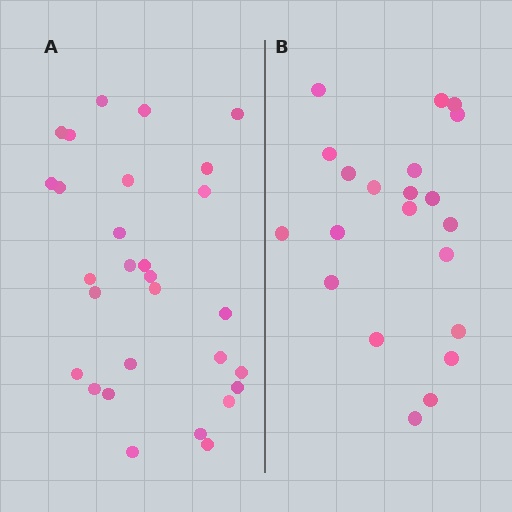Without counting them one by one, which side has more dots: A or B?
Region A (the left region) has more dots.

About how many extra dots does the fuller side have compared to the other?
Region A has roughly 8 or so more dots than region B.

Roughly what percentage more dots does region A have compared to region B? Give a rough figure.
About 40% more.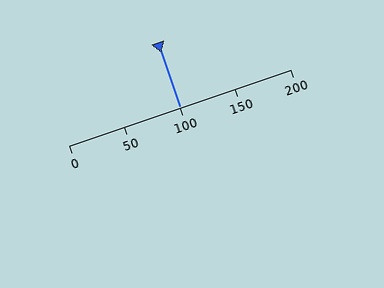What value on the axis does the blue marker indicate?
The marker indicates approximately 100.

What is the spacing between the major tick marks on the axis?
The major ticks are spaced 50 apart.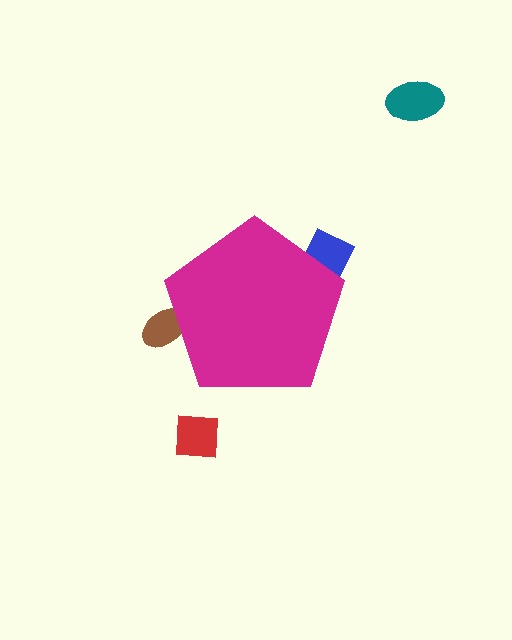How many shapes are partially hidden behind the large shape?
2 shapes are partially hidden.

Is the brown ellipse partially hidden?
Yes, the brown ellipse is partially hidden behind the magenta pentagon.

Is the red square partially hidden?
No, the red square is fully visible.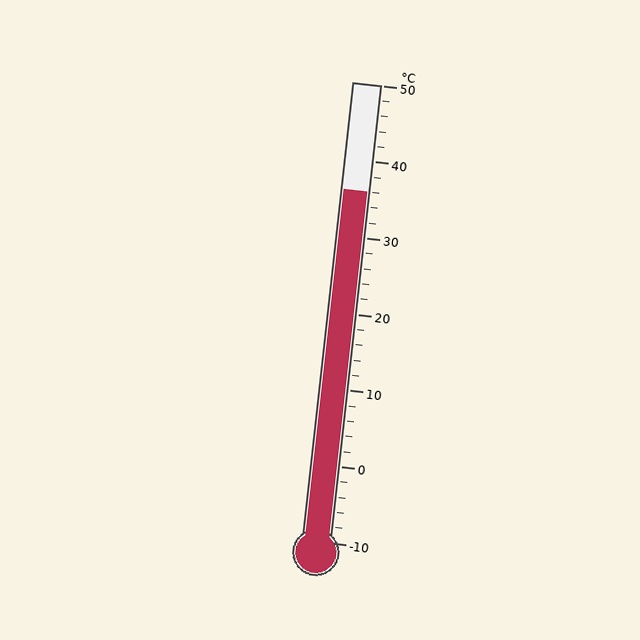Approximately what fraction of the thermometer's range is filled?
The thermometer is filled to approximately 75% of its range.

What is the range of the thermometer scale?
The thermometer scale ranges from -10°C to 50°C.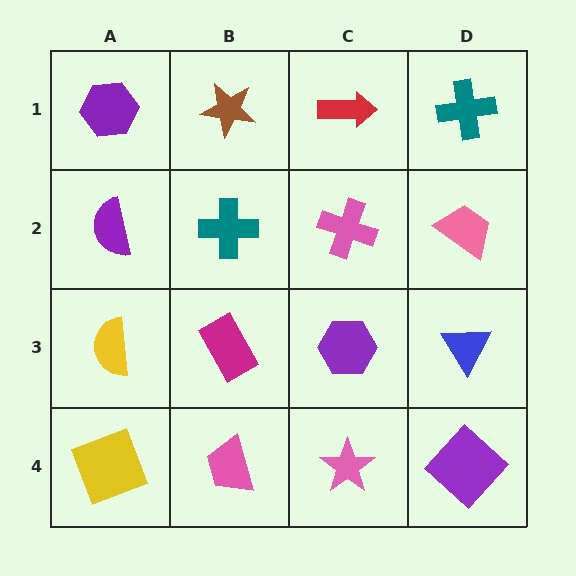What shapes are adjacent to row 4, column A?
A yellow semicircle (row 3, column A), a pink trapezoid (row 4, column B).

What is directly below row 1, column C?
A pink cross.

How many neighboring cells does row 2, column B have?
4.